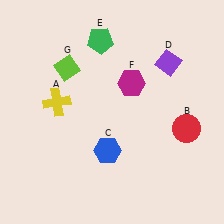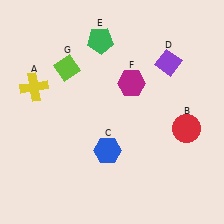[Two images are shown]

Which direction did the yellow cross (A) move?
The yellow cross (A) moved left.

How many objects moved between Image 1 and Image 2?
1 object moved between the two images.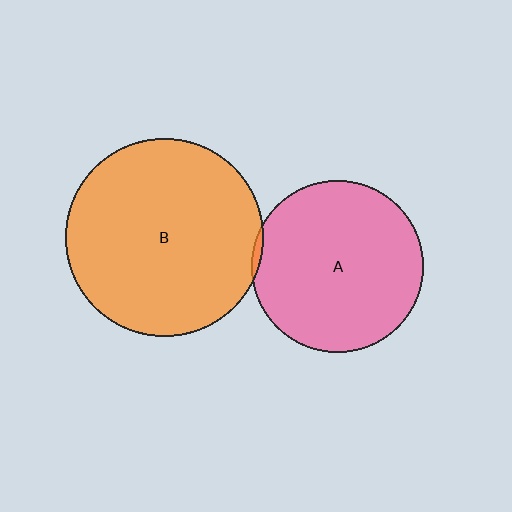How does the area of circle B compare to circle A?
Approximately 1.3 times.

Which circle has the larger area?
Circle B (orange).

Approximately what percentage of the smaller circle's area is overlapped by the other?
Approximately 5%.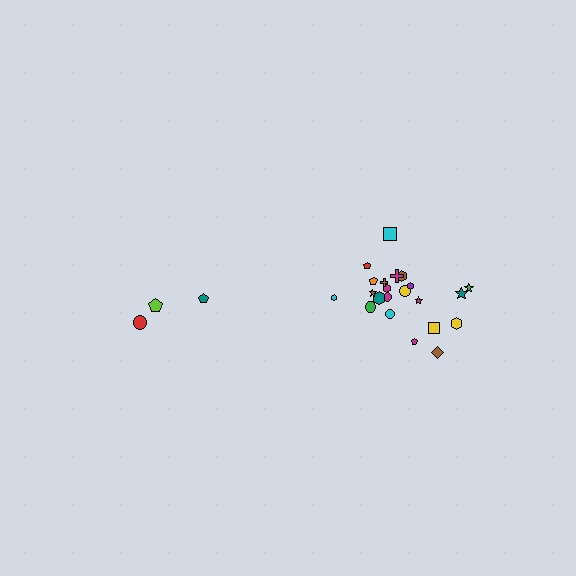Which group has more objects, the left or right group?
The right group.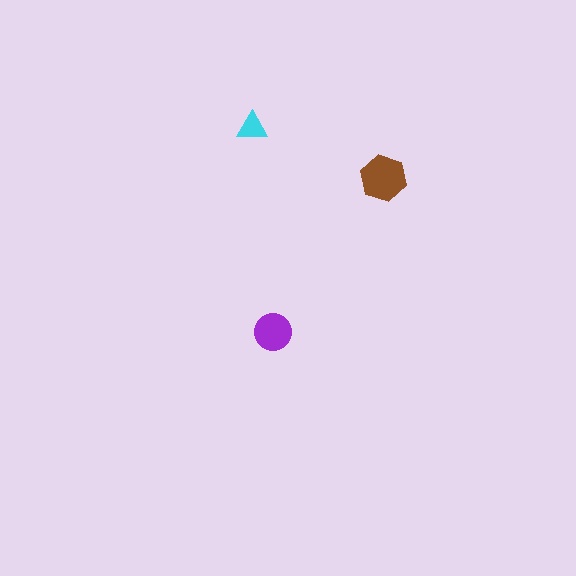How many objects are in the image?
There are 3 objects in the image.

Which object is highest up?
The cyan triangle is topmost.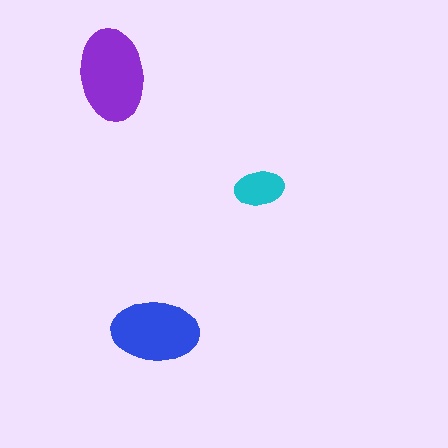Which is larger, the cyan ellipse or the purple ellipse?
The purple one.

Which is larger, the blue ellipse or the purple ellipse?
The purple one.